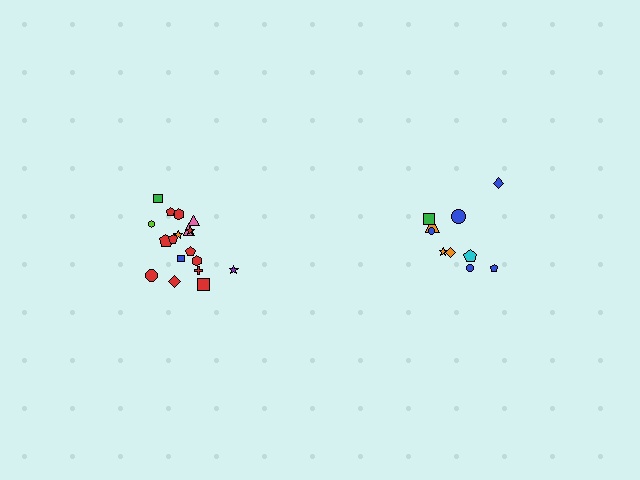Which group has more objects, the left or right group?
The left group.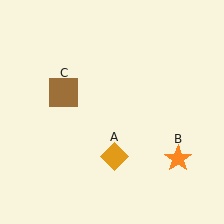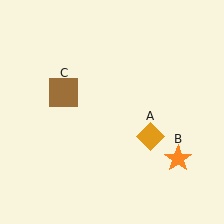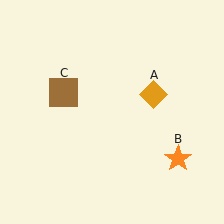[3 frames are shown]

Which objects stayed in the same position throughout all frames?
Orange star (object B) and brown square (object C) remained stationary.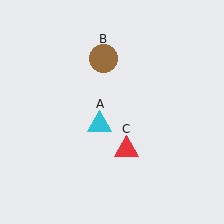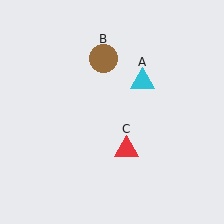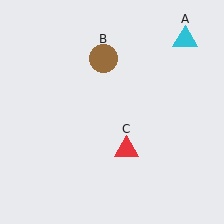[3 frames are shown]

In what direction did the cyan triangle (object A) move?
The cyan triangle (object A) moved up and to the right.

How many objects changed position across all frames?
1 object changed position: cyan triangle (object A).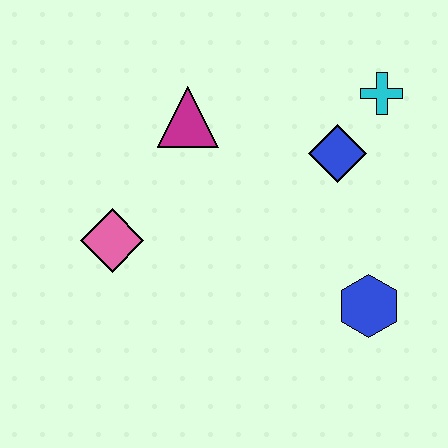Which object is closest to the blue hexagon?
The blue diamond is closest to the blue hexagon.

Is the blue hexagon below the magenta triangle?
Yes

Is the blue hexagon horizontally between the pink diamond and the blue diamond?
No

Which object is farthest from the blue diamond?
The pink diamond is farthest from the blue diamond.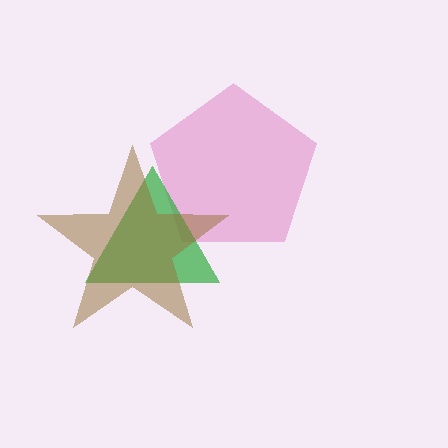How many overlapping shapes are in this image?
There are 3 overlapping shapes in the image.